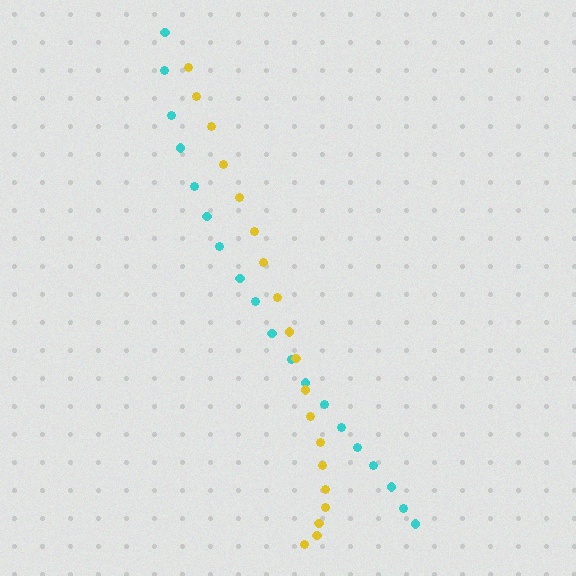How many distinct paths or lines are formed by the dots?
There are 2 distinct paths.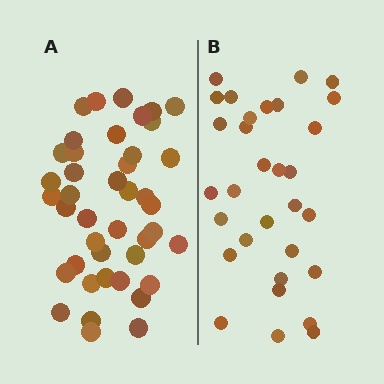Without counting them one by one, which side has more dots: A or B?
Region A (the left region) has more dots.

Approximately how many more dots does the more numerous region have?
Region A has roughly 12 or so more dots than region B.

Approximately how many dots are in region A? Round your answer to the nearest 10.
About 40 dots. (The exact count is 42, which rounds to 40.)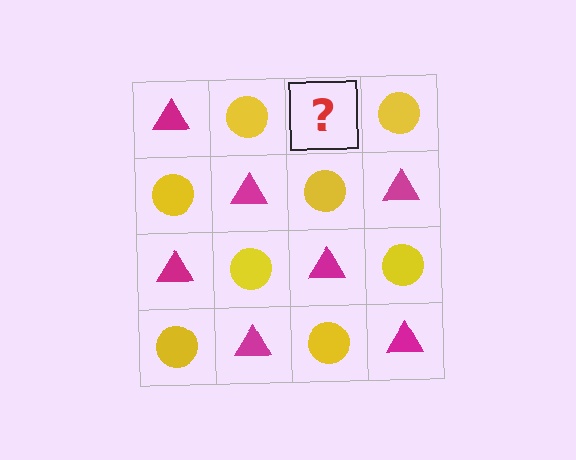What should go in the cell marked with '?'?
The missing cell should contain a magenta triangle.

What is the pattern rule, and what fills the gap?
The rule is that it alternates magenta triangle and yellow circle in a checkerboard pattern. The gap should be filled with a magenta triangle.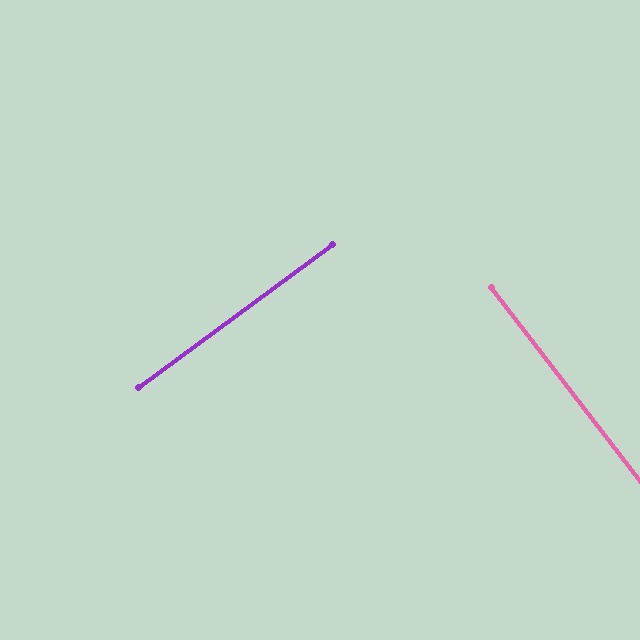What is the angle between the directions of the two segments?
Approximately 89 degrees.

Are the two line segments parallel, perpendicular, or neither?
Perpendicular — they meet at approximately 89°.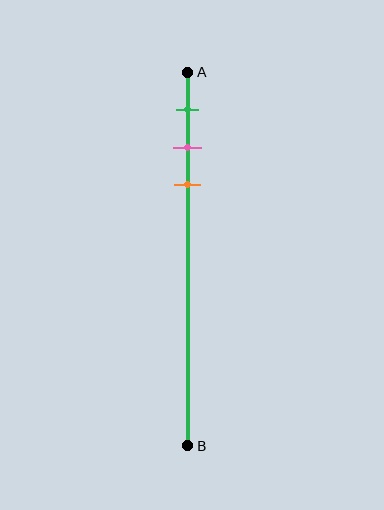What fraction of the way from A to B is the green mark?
The green mark is approximately 10% (0.1) of the way from A to B.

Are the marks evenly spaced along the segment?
Yes, the marks are approximately evenly spaced.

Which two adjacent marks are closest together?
The pink and orange marks are the closest adjacent pair.